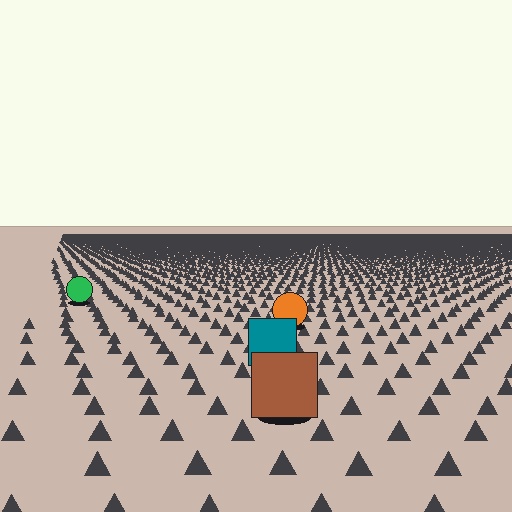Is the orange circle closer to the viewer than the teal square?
No. The teal square is closer — you can tell from the texture gradient: the ground texture is coarser near it.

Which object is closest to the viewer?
The brown square is closest. The texture marks near it are larger and more spread out.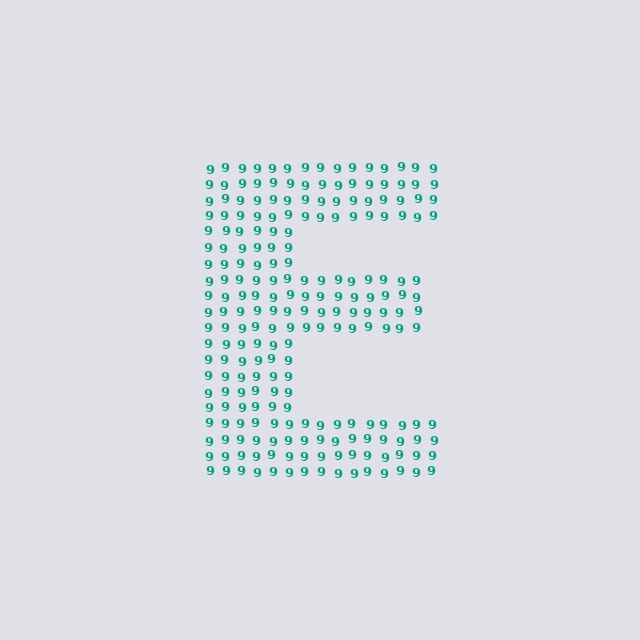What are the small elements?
The small elements are digit 9's.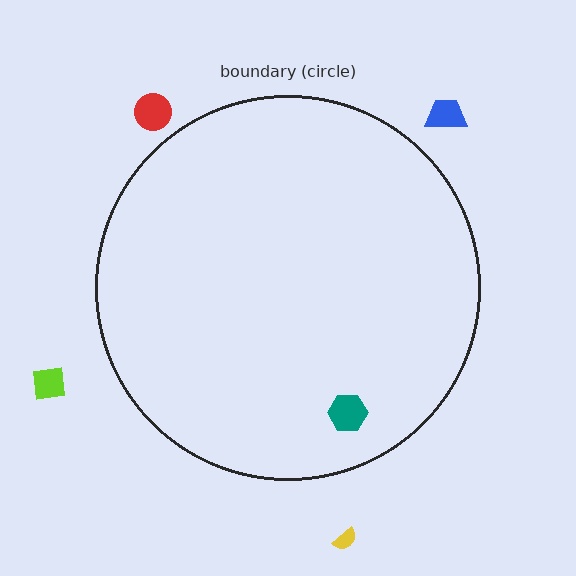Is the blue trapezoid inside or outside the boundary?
Outside.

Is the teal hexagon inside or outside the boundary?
Inside.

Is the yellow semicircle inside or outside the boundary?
Outside.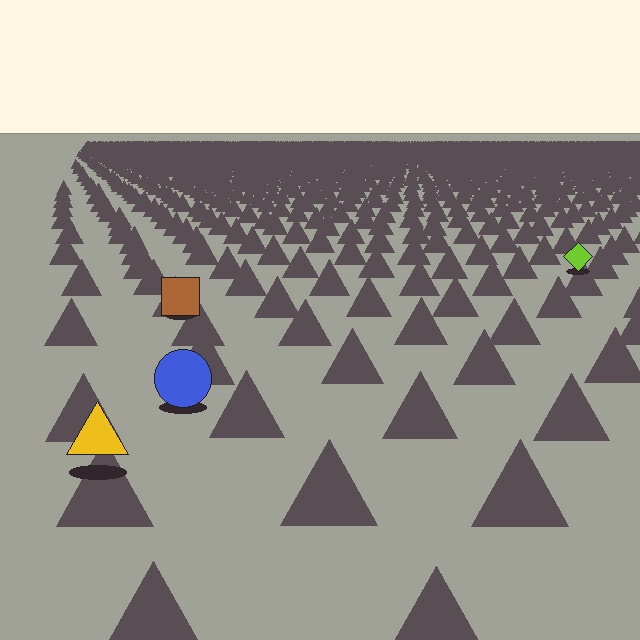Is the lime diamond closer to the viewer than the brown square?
No. The brown square is closer — you can tell from the texture gradient: the ground texture is coarser near it.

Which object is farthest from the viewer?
The lime diamond is farthest from the viewer. It appears smaller and the ground texture around it is denser.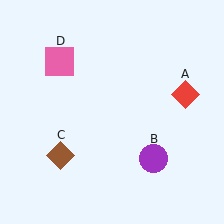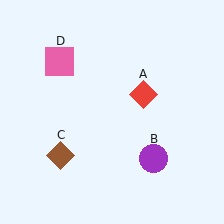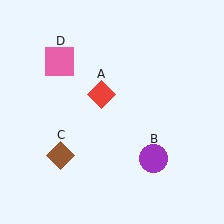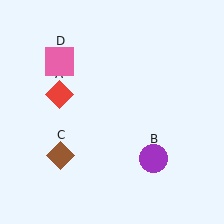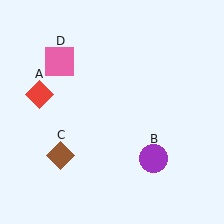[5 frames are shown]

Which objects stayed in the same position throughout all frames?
Purple circle (object B) and brown diamond (object C) and pink square (object D) remained stationary.